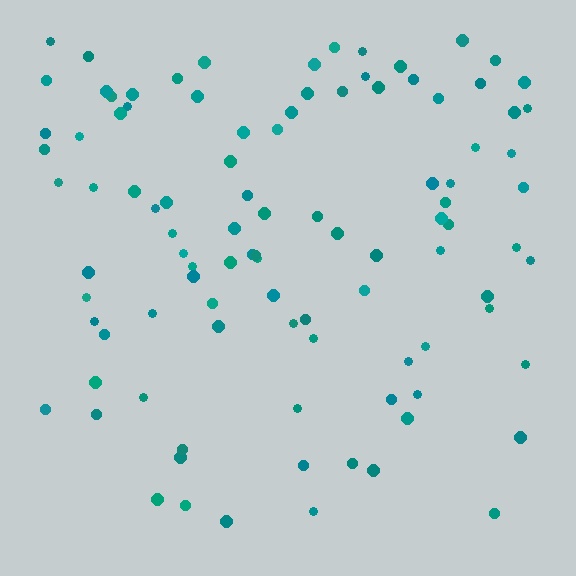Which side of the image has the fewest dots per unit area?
The bottom.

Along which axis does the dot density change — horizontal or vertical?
Vertical.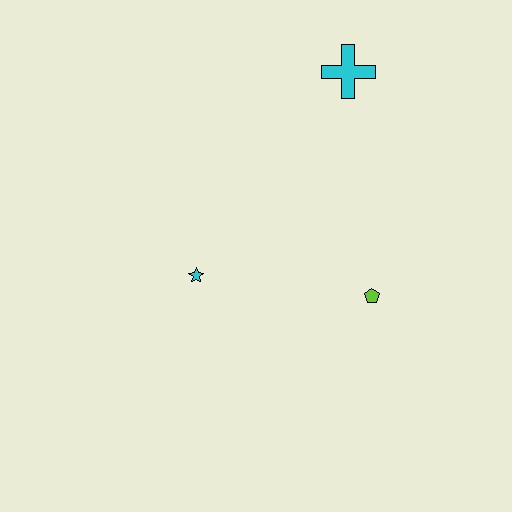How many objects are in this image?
There are 3 objects.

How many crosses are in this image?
There is 1 cross.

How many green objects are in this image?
There are no green objects.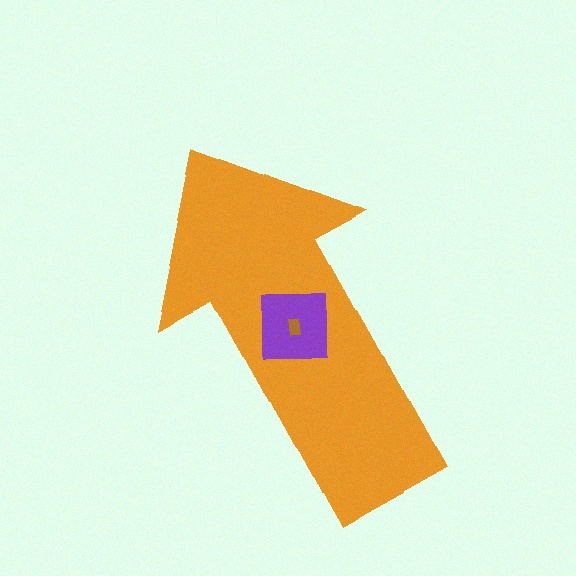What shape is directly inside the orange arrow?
The purple square.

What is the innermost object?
The brown rectangle.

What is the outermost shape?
The orange arrow.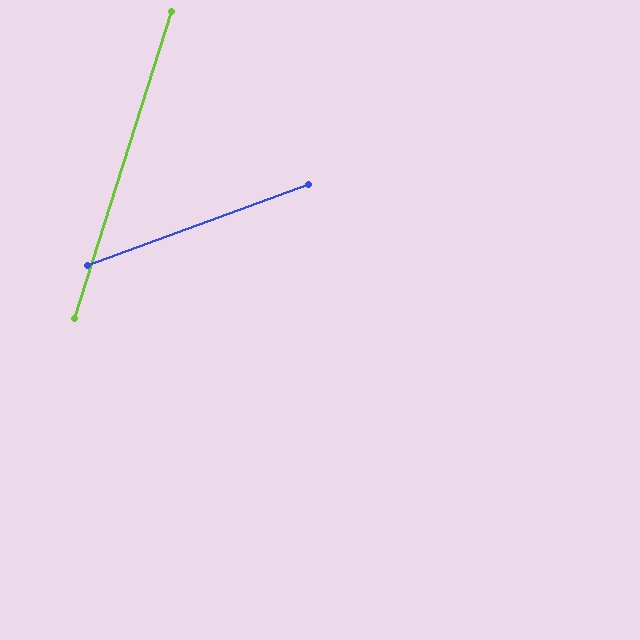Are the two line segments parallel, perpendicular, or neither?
Neither parallel nor perpendicular — they differ by about 52°.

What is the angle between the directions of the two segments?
Approximately 52 degrees.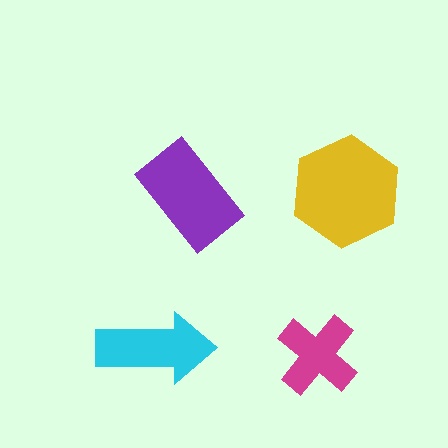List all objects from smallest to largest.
The magenta cross, the cyan arrow, the purple rectangle, the yellow hexagon.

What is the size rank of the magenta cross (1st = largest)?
4th.